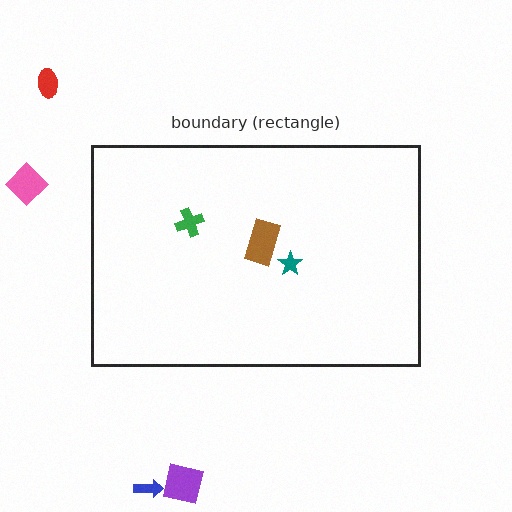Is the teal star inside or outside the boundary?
Inside.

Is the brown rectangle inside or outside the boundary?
Inside.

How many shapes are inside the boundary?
3 inside, 4 outside.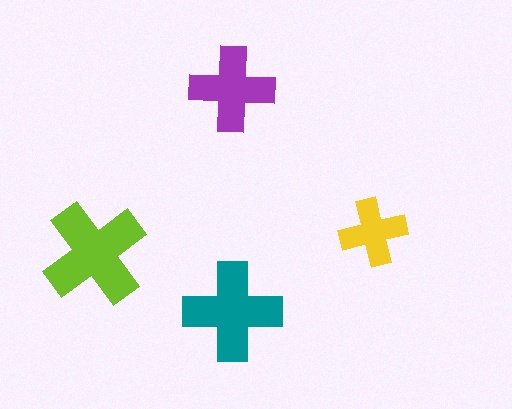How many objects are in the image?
There are 4 objects in the image.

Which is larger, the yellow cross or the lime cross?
The lime one.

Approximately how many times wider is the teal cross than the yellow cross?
About 1.5 times wider.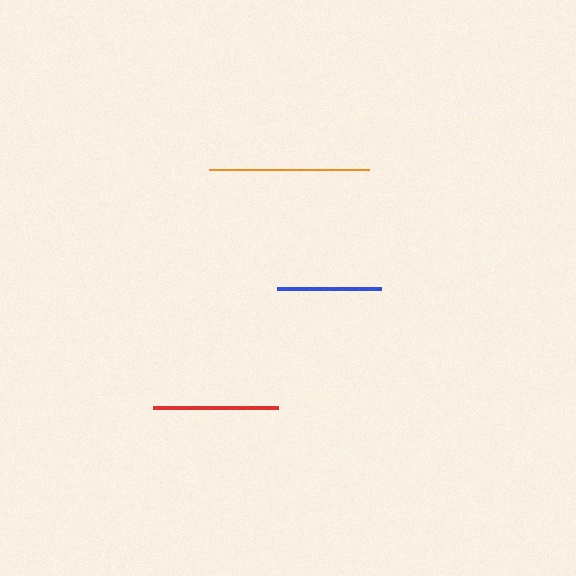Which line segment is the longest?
The orange line is the longest at approximately 160 pixels.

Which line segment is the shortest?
The blue line is the shortest at approximately 104 pixels.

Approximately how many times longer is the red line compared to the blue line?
The red line is approximately 1.2 times the length of the blue line.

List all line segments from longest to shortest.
From longest to shortest: orange, red, blue.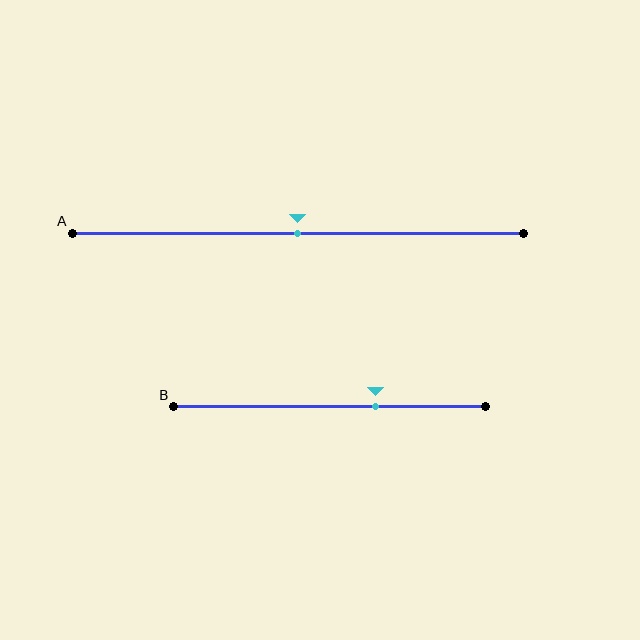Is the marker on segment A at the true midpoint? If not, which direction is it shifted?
Yes, the marker on segment A is at the true midpoint.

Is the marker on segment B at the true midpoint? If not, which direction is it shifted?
No, the marker on segment B is shifted to the right by about 15% of the segment length.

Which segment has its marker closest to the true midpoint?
Segment A has its marker closest to the true midpoint.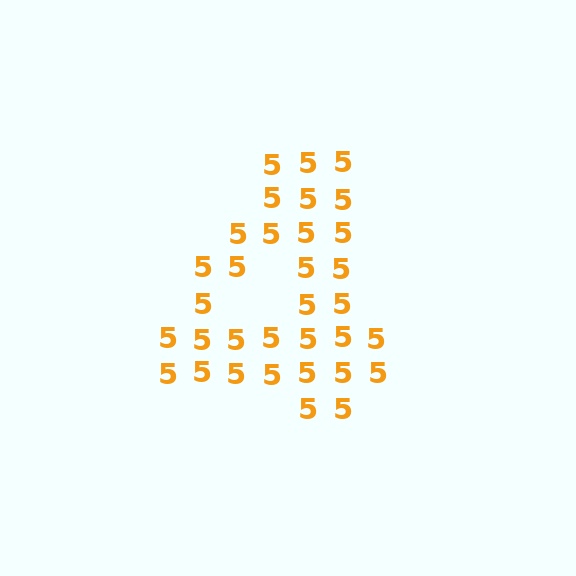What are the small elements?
The small elements are digit 5's.